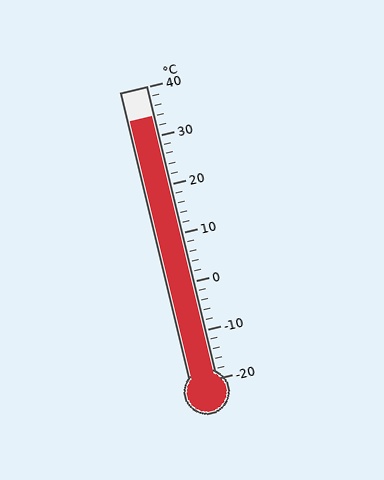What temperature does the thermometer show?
The thermometer shows approximately 34°C.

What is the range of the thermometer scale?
The thermometer scale ranges from -20°C to 40°C.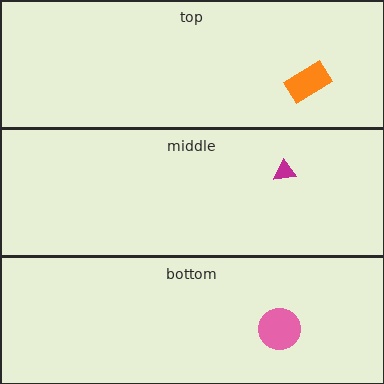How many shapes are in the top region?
1.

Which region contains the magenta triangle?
The middle region.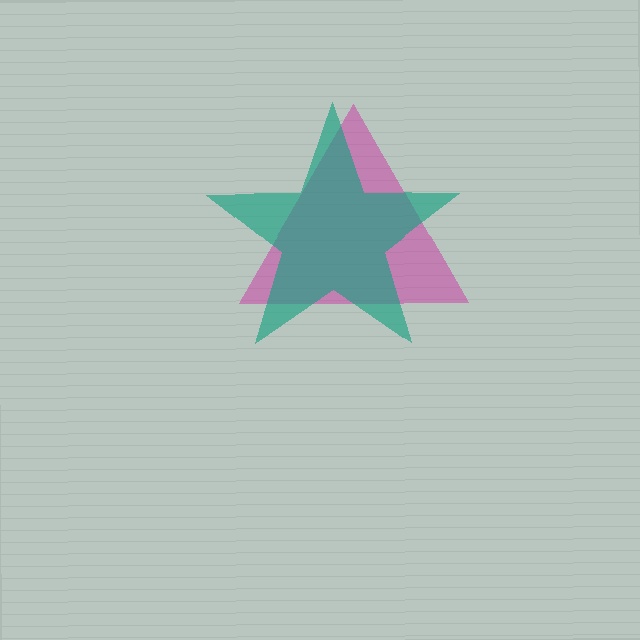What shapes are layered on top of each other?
The layered shapes are: a magenta triangle, a teal star.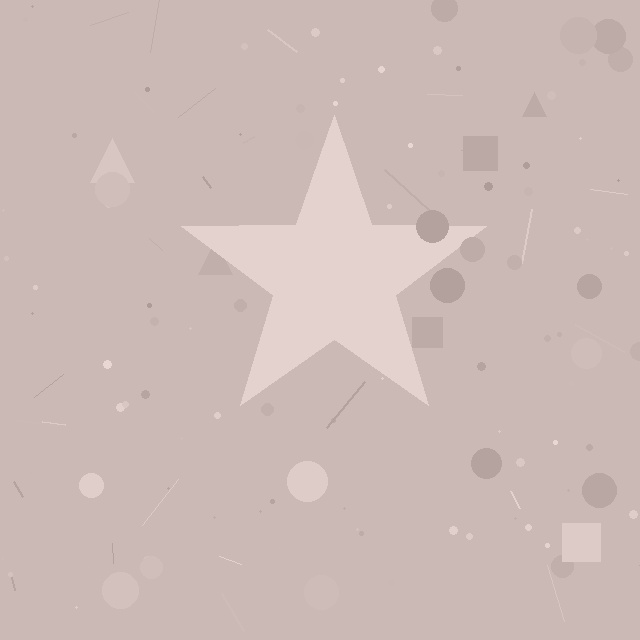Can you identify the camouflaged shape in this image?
The camouflaged shape is a star.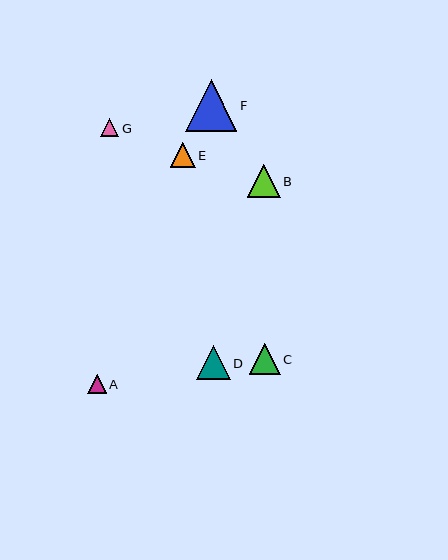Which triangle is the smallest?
Triangle G is the smallest with a size of approximately 18 pixels.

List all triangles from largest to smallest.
From largest to smallest: F, D, B, C, E, A, G.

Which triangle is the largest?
Triangle F is the largest with a size of approximately 51 pixels.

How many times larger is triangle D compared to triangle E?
Triangle D is approximately 1.4 times the size of triangle E.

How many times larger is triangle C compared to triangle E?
Triangle C is approximately 1.2 times the size of triangle E.